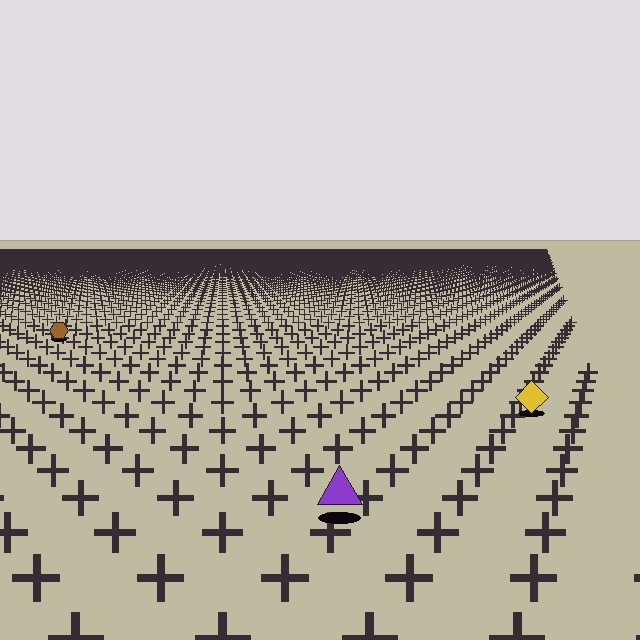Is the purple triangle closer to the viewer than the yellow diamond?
Yes. The purple triangle is closer — you can tell from the texture gradient: the ground texture is coarser near it.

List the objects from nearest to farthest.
From nearest to farthest: the purple triangle, the yellow diamond, the brown hexagon.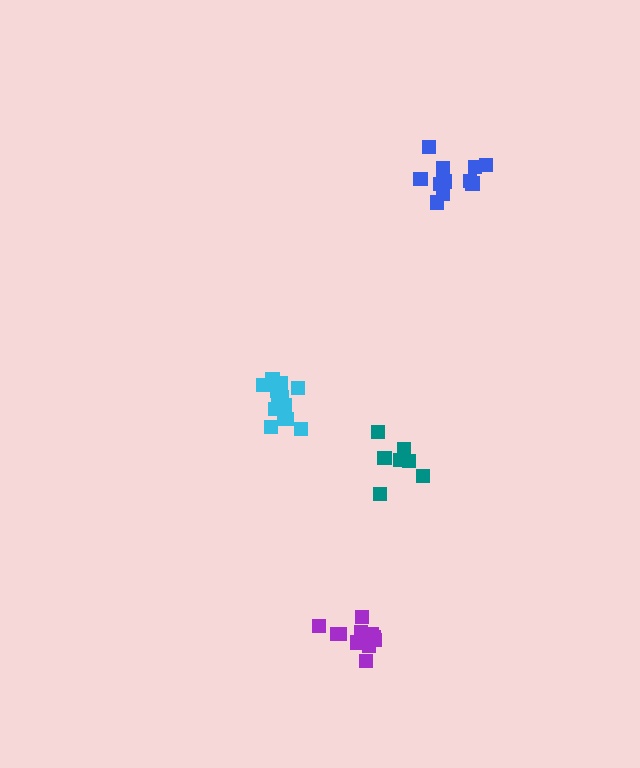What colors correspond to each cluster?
The clusters are colored: cyan, blue, teal, purple.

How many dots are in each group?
Group 1: 13 dots, Group 2: 12 dots, Group 3: 7 dots, Group 4: 11 dots (43 total).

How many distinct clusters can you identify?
There are 4 distinct clusters.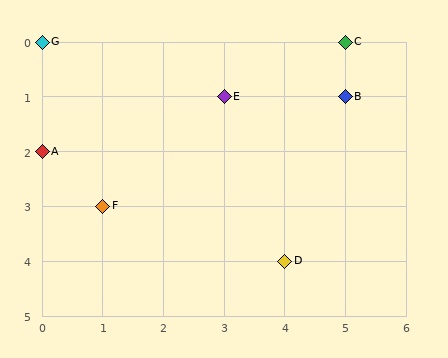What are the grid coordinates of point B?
Point B is at grid coordinates (5, 1).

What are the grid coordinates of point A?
Point A is at grid coordinates (0, 2).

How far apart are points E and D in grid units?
Points E and D are 1 column and 3 rows apart (about 3.2 grid units diagonally).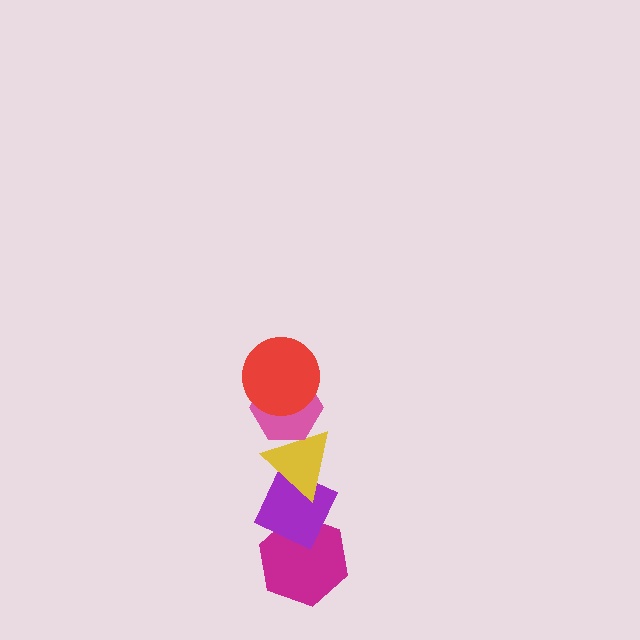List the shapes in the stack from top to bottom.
From top to bottom: the red circle, the pink hexagon, the yellow triangle, the purple diamond, the magenta hexagon.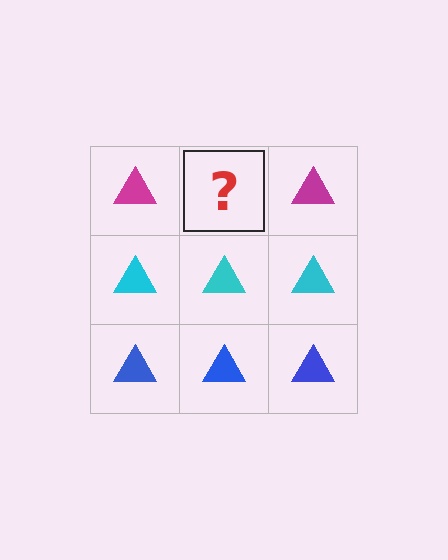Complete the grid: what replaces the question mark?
The question mark should be replaced with a magenta triangle.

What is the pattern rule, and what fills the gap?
The rule is that each row has a consistent color. The gap should be filled with a magenta triangle.